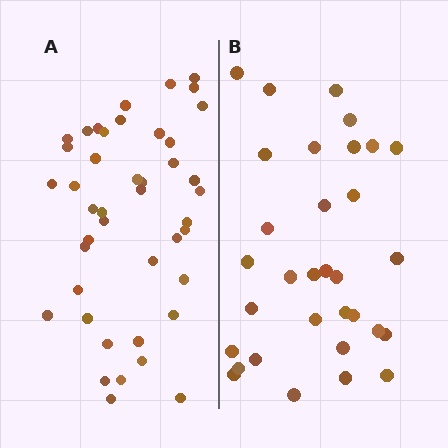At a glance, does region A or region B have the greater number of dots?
Region A (the left region) has more dots.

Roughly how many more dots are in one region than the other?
Region A has roughly 12 or so more dots than region B.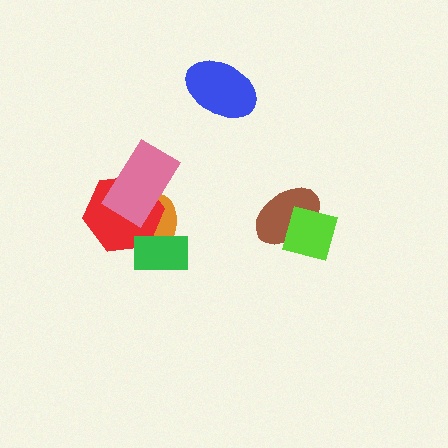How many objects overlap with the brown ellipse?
1 object overlaps with the brown ellipse.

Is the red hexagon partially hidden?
Yes, it is partially covered by another shape.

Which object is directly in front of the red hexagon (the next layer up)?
The green rectangle is directly in front of the red hexagon.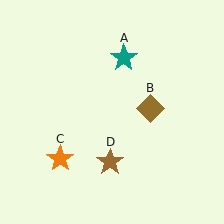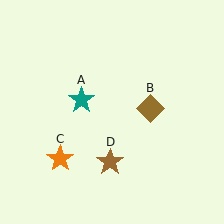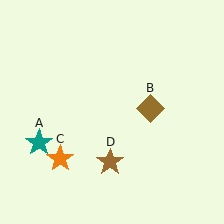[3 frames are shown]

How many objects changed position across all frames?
1 object changed position: teal star (object A).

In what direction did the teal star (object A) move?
The teal star (object A) moved down and to the left.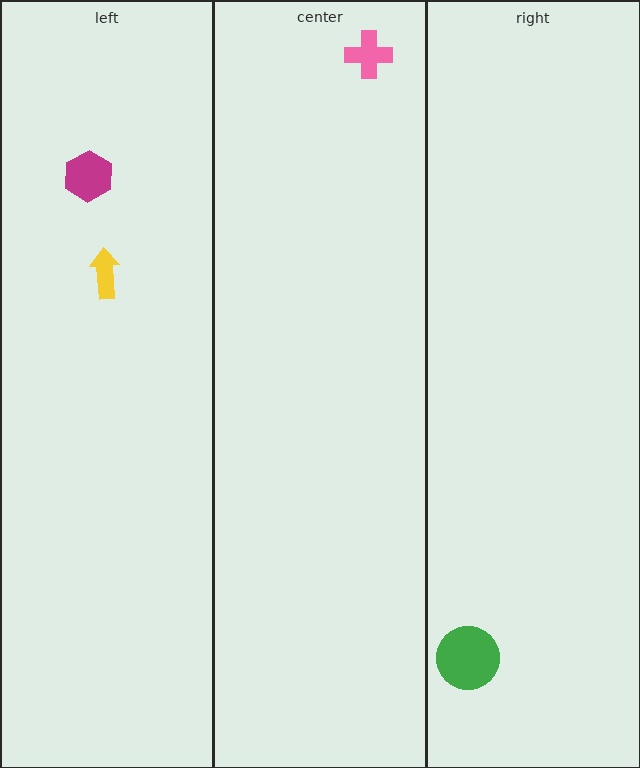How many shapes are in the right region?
1.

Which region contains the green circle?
The right region.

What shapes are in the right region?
The green circle.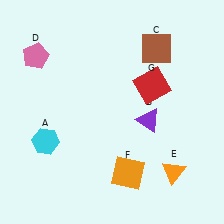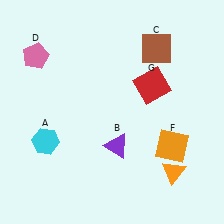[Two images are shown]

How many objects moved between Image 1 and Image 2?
2 objects moved between the two images.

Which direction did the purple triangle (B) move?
The purple triangle (B) moved left.